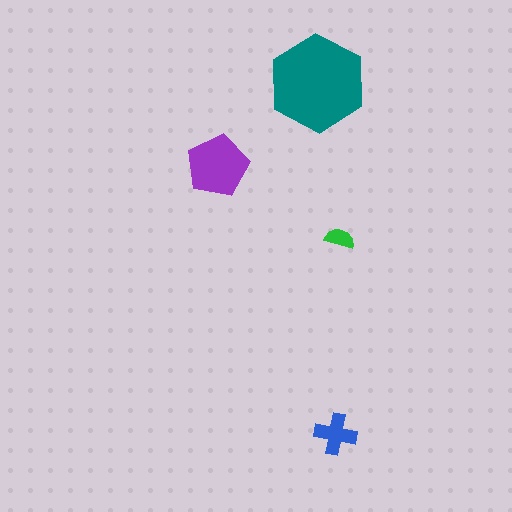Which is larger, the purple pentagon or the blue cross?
The purple pentagon.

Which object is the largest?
The teal hexagon.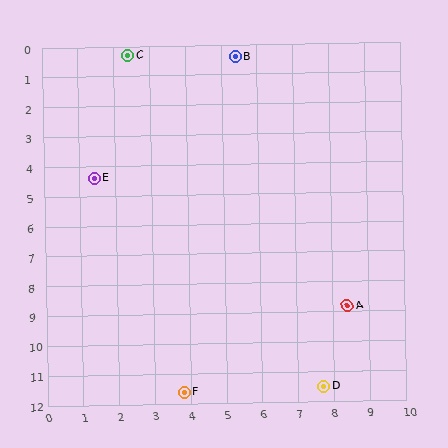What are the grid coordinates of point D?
Point D is at approximately (7.7, 11.5).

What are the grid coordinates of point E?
Point E is at approximately (1.4, 4.4).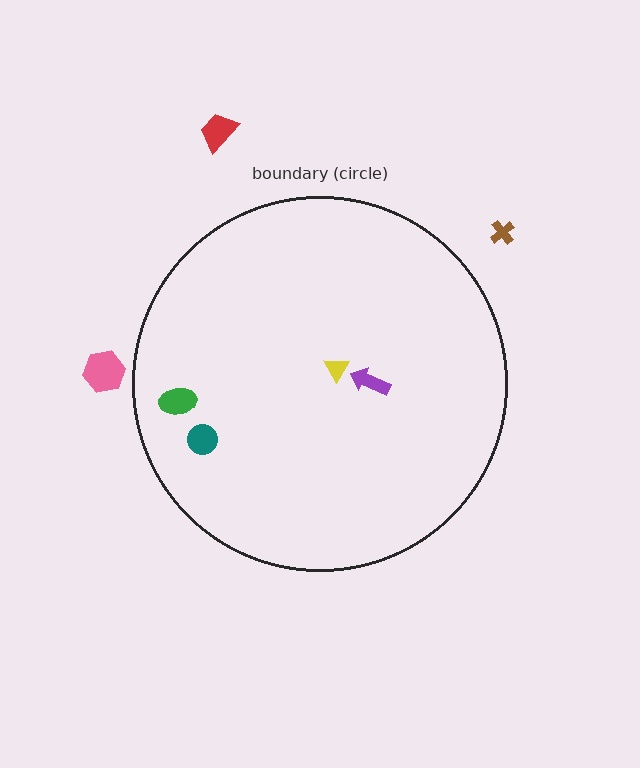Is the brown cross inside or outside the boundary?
Outside.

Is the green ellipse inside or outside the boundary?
Inside.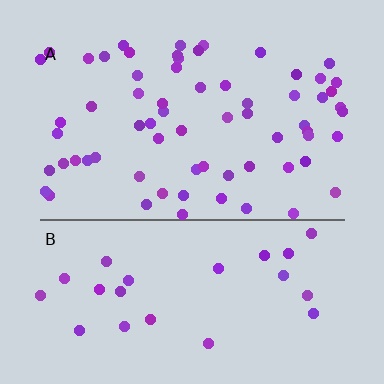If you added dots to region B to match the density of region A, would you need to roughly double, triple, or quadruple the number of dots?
Approximately triple.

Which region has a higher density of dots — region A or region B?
A (the top).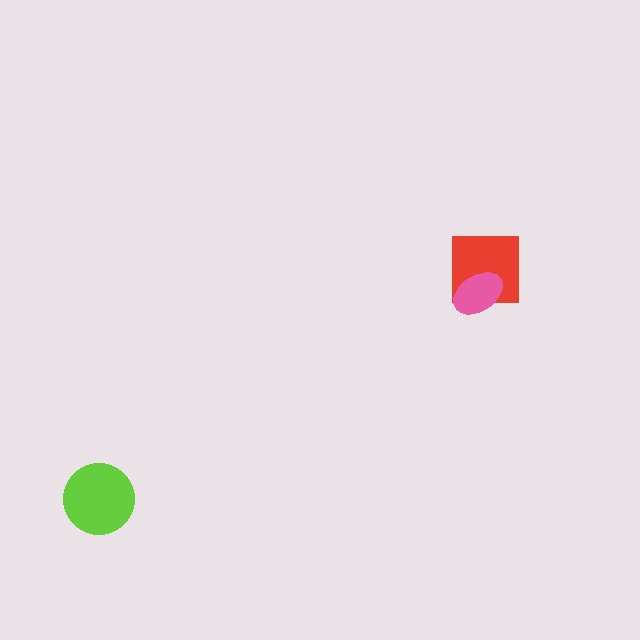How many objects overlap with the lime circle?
0 objects overlap with the lime circle.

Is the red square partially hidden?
Yes, it is partially covered by another shape.